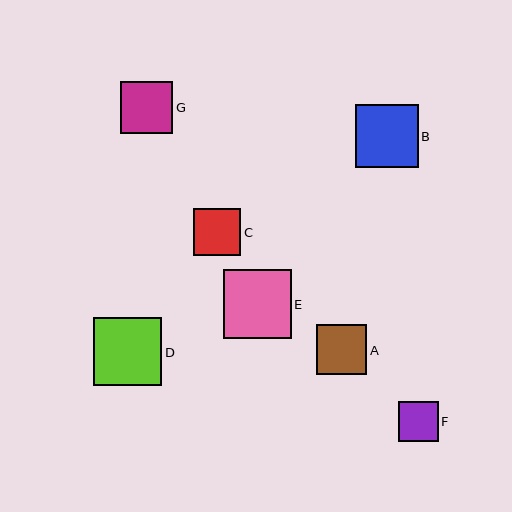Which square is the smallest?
Square F is the smallest with a size of approximately 40 pixels.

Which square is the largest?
Square D is the largest with a size of approximately 68 pixels.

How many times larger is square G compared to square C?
Square G is approximately 1.1 times the size of square C.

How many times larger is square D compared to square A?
Square D is approximately 1.4 times the size of square A.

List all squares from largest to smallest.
From largest to smallest: D, E, B, G, A, C, F.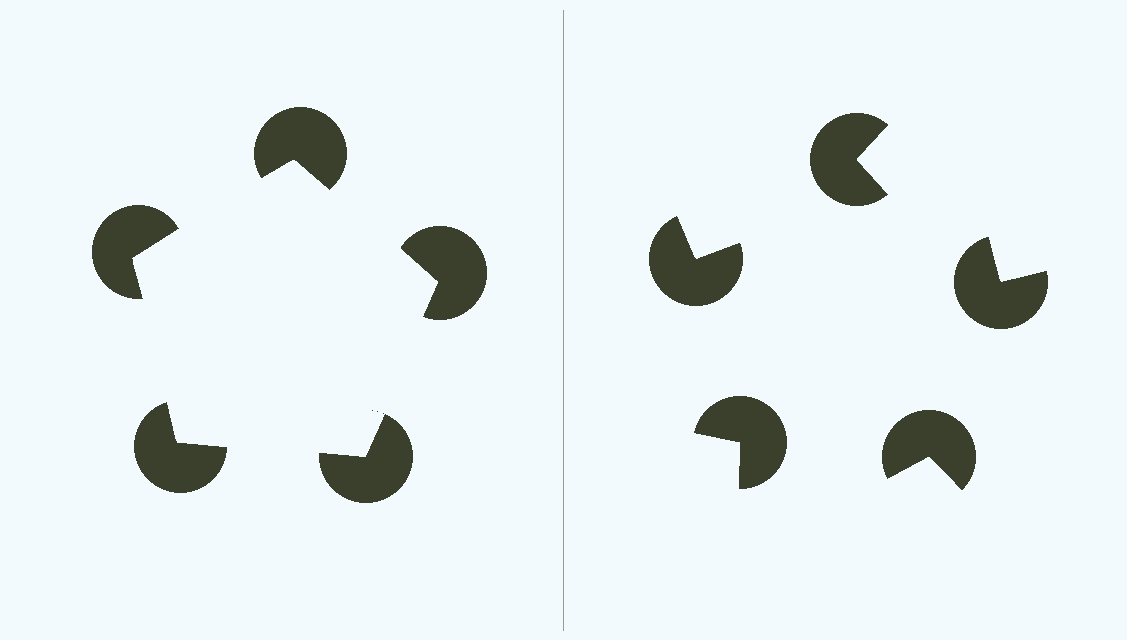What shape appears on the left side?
An illusory pentagon.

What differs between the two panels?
The pac-man discs are positioned identically on both sides; only the wedge orientations differ. On the left they align to a pentagon; on the right they are misaligned.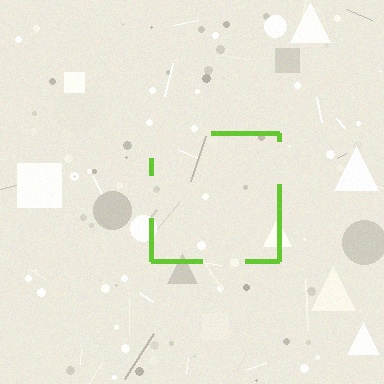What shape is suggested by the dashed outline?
The dashed outline suggests a square.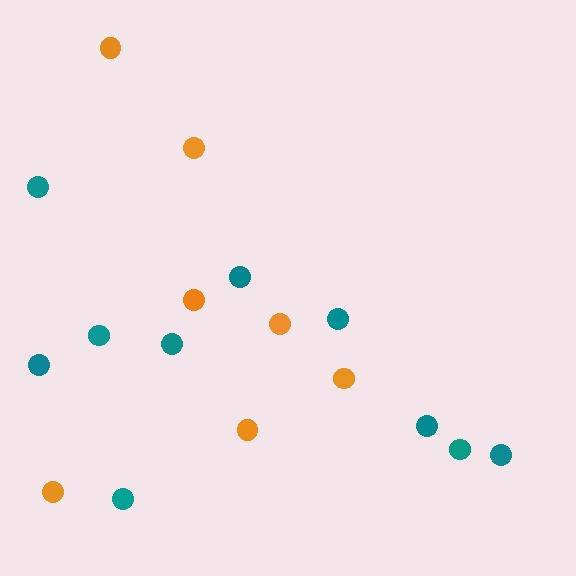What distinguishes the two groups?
There are 2 groups: one group of teal circles (10) and one group of orange circles (7).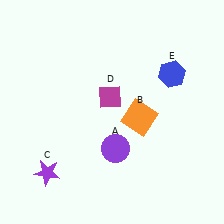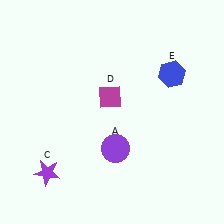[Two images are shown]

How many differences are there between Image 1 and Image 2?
There is 1 difference between the two images.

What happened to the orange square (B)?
The orange square (B) was removed in Image 2. It was in the bottom-right area of Image 1.